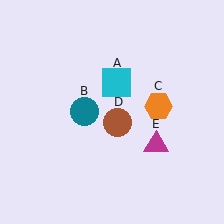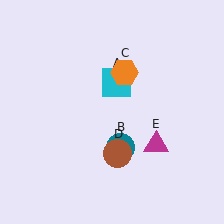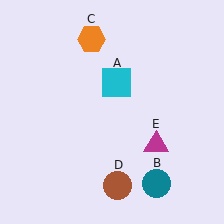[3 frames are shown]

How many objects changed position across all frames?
3 objects changed position: teal circle (object B), orange hexagon (object C), brown circle (object D).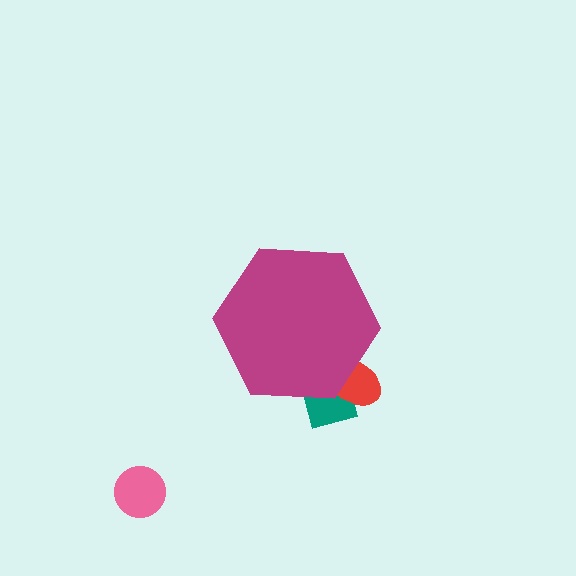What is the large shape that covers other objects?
A magenta hexagon.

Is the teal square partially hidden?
Yes, the teal square is partially hidden behind the magenta hexagon.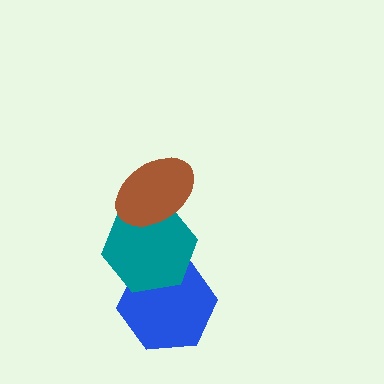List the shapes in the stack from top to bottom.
From top to bottom: the brown ellipse, the teal hexagon, the blue hexagon.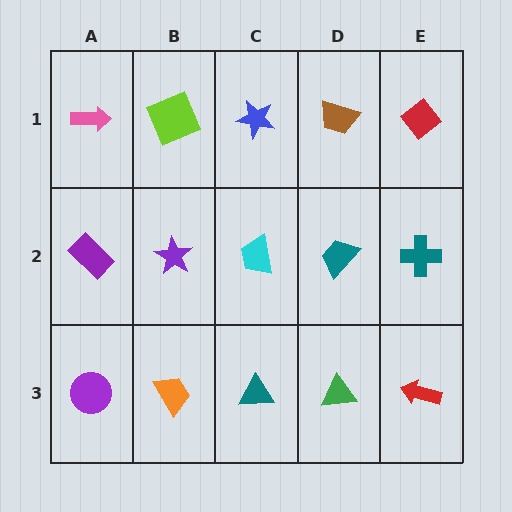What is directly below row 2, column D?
A green triangle.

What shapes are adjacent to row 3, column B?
A purple star (row 2, column B), a purple circle (row 3, column A), a teal triangle (row 3, column C).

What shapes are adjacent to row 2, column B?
A lime square (row 1, column B), an orange trapezoid (row 3, column B), a purple rectangle (row 2, column A), a cyan trapezoid (row 2, column C).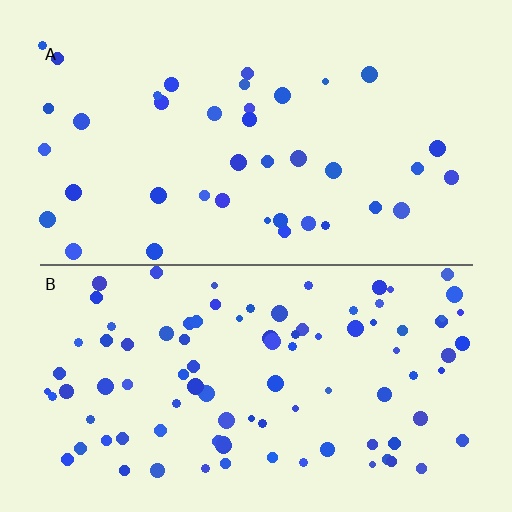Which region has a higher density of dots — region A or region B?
B (the bottom).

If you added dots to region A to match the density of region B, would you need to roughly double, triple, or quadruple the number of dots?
Approximately double.